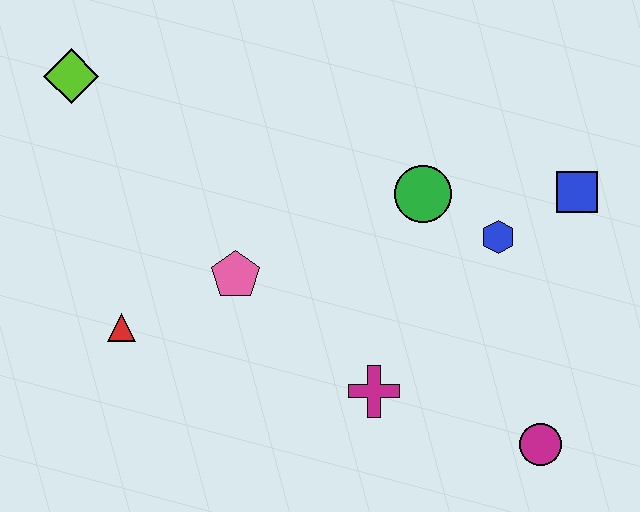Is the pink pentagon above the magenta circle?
Yes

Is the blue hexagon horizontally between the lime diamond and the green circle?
No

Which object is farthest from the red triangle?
The blue square is farthest from the red triangle.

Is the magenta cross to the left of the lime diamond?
No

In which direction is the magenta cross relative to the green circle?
The magenta cross is below the green circle.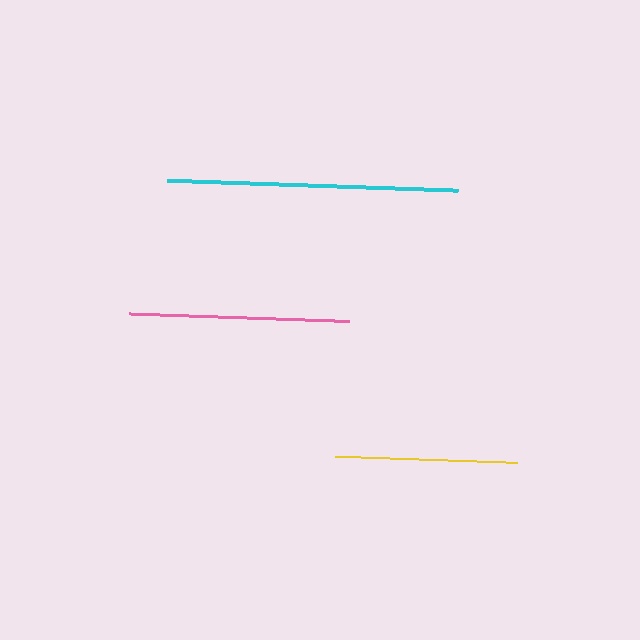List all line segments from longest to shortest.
From longest to shortest: cyan, pink, yellow.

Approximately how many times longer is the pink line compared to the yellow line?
The pink line is approximately 1.2 times the length of the yellow line.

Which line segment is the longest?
The cyan line is the longest at approximately 291 pixels.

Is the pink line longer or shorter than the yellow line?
The pink line is longer than the yellow line.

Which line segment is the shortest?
The yellow line is the shortest at approximately 182 pixels.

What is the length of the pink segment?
The pink segment is approximately 220 pixels long.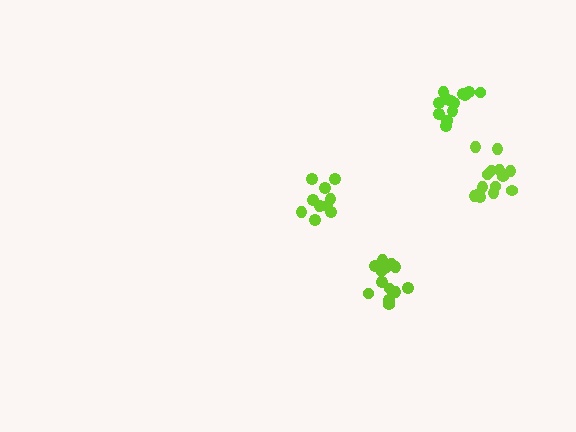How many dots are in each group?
Group 1: 10 dots, Group 2: 14 dots, Group 3: 13 dots, Group 4: 13 dots (50 total).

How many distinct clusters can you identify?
There are 4 distinct clusters.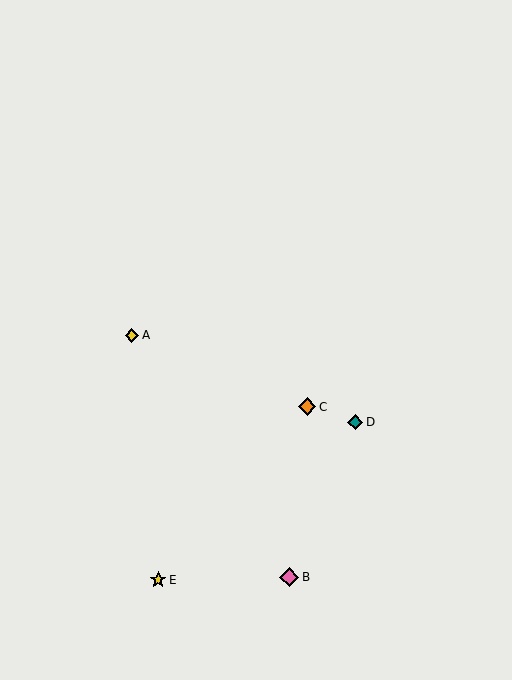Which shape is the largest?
The pink diamond (labeled B) is the largest.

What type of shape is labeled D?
Shape D is a teal diamond.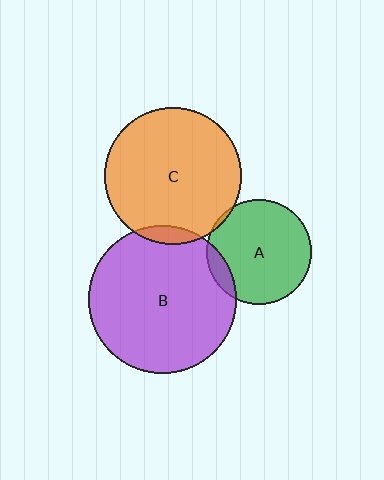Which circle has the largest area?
Circle B (purple).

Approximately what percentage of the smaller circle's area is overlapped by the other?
Approximately 5%.